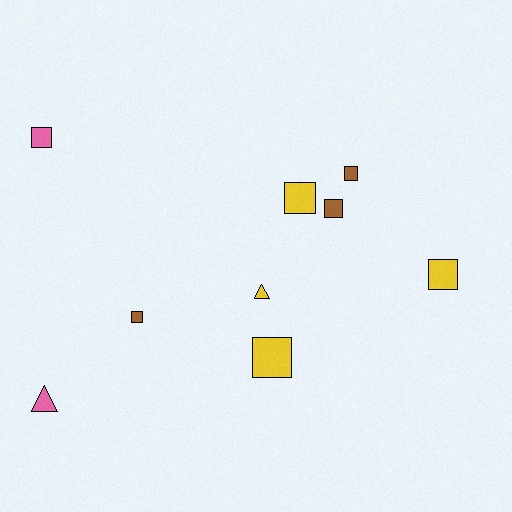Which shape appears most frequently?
Square, with 7 objects.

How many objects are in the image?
There are 9 objects.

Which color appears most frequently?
Yellow, with 4 objects.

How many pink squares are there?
There is 1 pink square.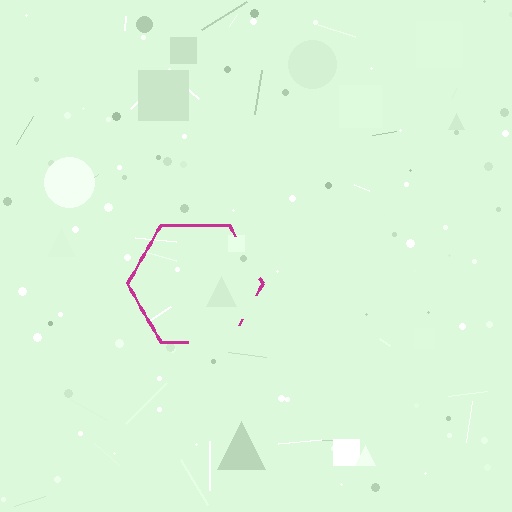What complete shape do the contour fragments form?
The contour fragments form a hexagon.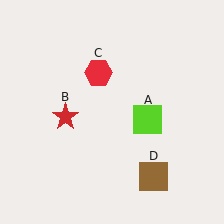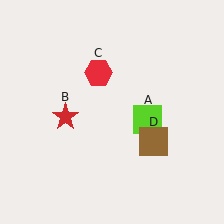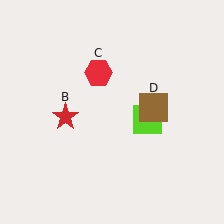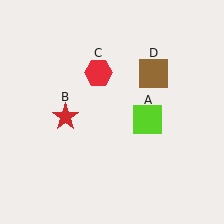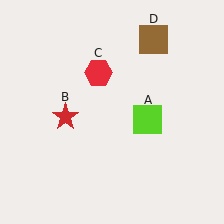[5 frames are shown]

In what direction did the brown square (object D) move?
The brown square (object D) moved up.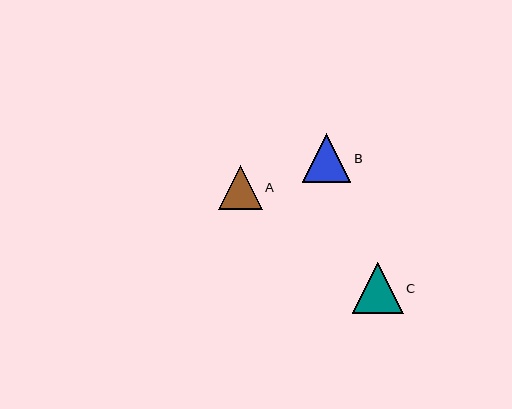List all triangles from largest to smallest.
From largest to smallest: C, B, A.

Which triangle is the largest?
Triangle C is the largest with a size of approximately 51 pixels.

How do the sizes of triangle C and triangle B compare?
Triangle C and triangle B are approximately the same size.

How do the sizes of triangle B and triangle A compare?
Triangle B and triangle A are approximately the same size.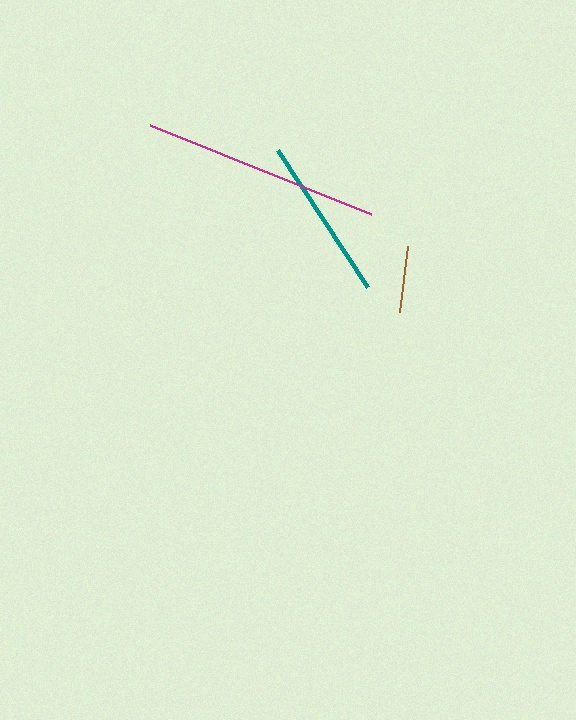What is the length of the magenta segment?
The magenta segment is approximately 238 pixels long.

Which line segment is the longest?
The magenta line is the longest at approximately 238 pixels.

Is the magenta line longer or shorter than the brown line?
The magenta line is longer than the brown line.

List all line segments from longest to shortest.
From longest to shortest: magenta, teal, brown.